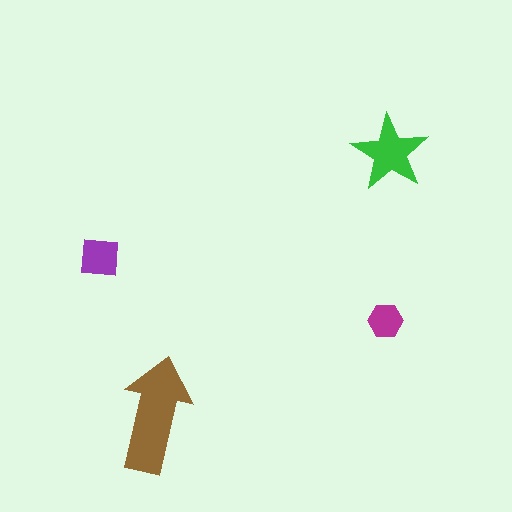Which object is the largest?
The brown arrow.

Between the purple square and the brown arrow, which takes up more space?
The brown arrow.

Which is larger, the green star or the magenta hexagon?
The green star.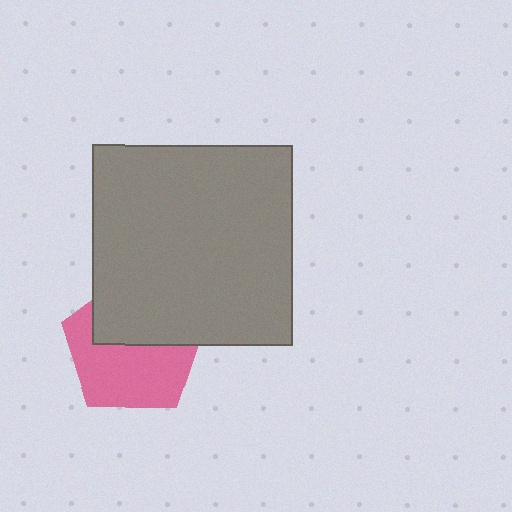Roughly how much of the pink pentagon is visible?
About half of it is visible (roughly 57%).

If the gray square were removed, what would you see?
You would see the complete pink pentagon.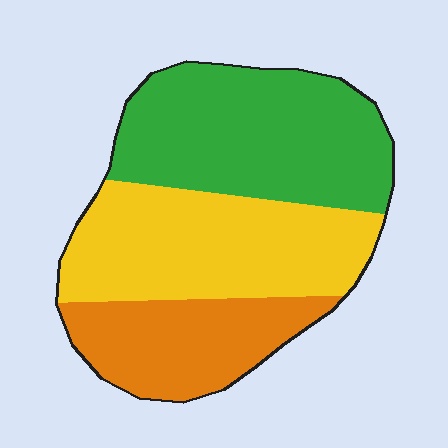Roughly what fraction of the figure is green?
Green covers 40% of the figure.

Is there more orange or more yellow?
Yellow.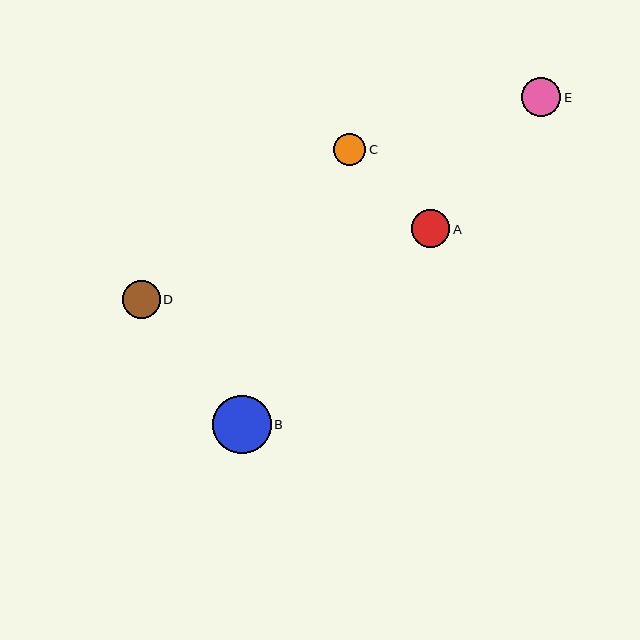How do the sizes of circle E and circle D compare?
Circle E and circle D are approximately the same size.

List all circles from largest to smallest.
From largest to smallest: B, E, A, D, C.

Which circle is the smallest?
Circle C is the smallest with a size of approximately 32 pixels.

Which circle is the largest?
Circle B is the largest with a size of approximately 59 pixels.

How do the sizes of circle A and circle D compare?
Circle A and circle D are approximately the same size.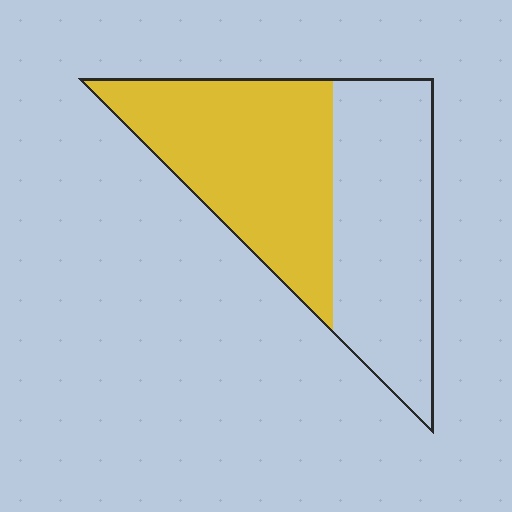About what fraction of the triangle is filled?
About one half (1/2).